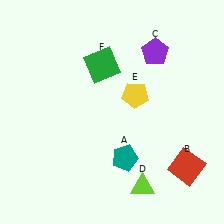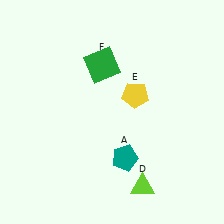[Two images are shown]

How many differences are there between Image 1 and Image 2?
There are 2 differences between the two images.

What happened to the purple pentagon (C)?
The purple pentagon (C) was removed in Image 2. It was in the top-right area of Image 1.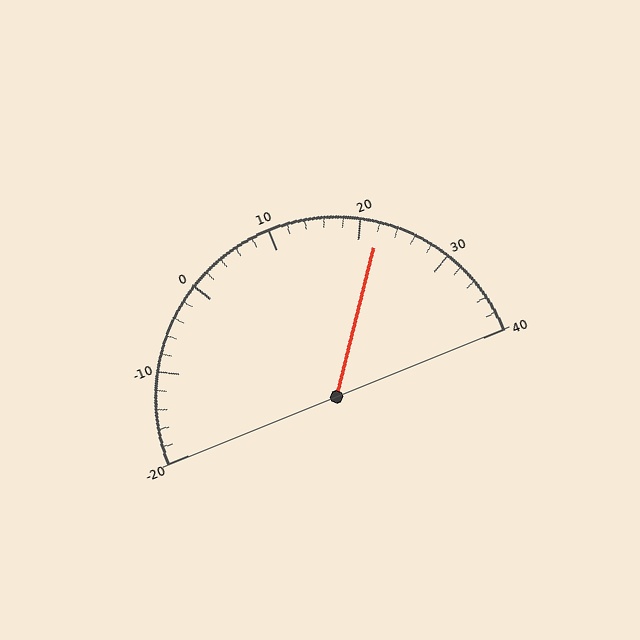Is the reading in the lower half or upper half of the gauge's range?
The reading is in the upper half of the range (-20 to 40).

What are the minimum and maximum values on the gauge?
The gauge ranges from -20 to 40.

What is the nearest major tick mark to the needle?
The nearest major tick mark is 20.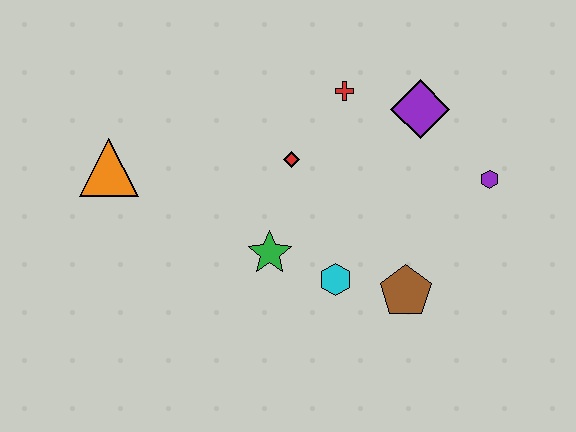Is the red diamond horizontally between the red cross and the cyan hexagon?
No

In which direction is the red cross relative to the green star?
The red cross is above the green star.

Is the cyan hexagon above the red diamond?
No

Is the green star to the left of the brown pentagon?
Yes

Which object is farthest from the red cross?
The orange triangle is farthest from the red cross.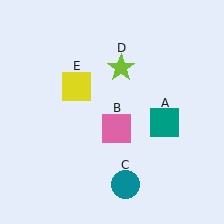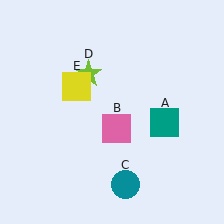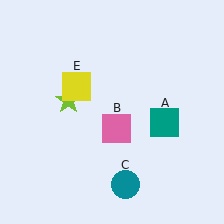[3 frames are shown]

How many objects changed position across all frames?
1 object changed position: lime star (object D).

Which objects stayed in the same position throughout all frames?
Teal square (object A) and pink square (object B) and teal circle (object C) and yellow square (object E) remained stationary.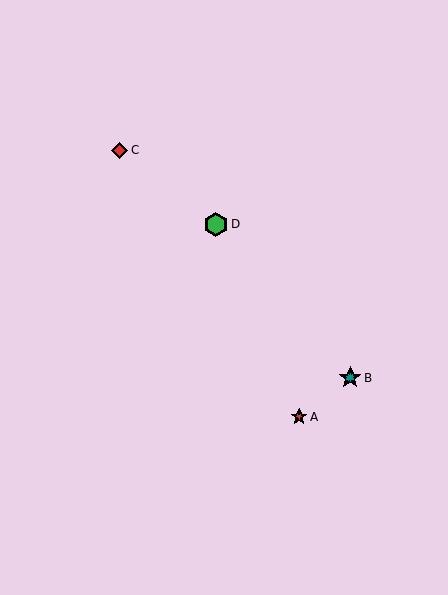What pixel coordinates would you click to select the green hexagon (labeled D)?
Click at (216, 224) to select the green hexagon D.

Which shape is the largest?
The green hexagon (labeled D) is the largest.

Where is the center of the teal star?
The center of the teal star is at (350, 378).